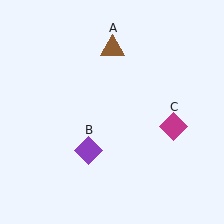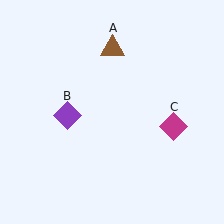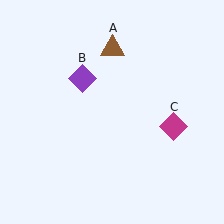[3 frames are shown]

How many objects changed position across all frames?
1 object changed position: purple diamond (object B).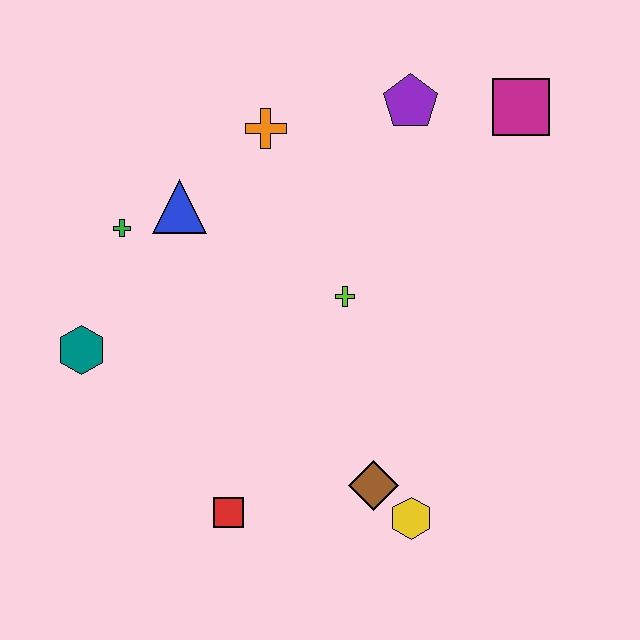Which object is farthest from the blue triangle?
The yellow hexagon is farthest from the blue triangle.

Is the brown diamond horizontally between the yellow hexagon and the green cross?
Yes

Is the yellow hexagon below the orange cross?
Yes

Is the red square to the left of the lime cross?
Yes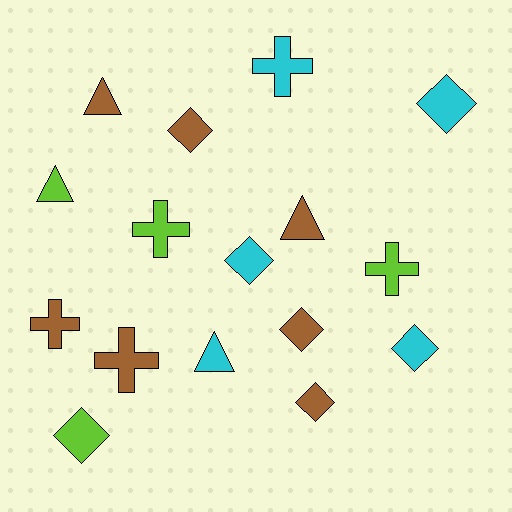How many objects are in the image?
There are 16 objects.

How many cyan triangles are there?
There is 1 cyan triangle.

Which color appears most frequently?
Brown, with 7 objects.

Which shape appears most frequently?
Diamond, with 7 objects.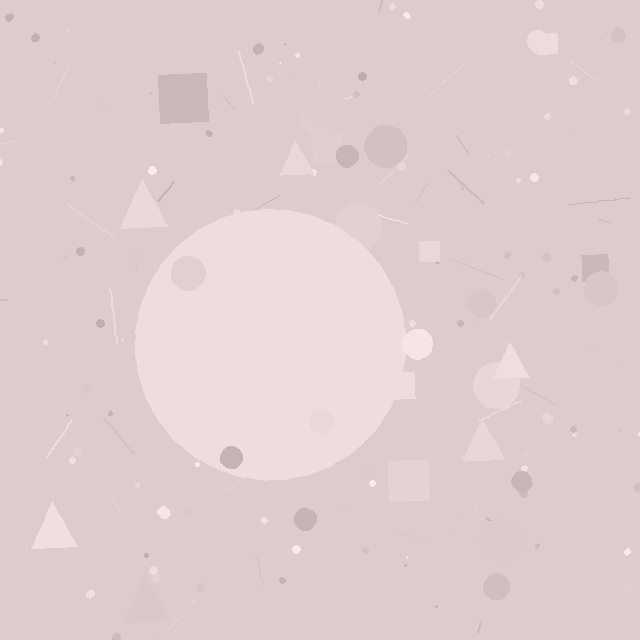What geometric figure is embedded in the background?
A circle is embedded in the background.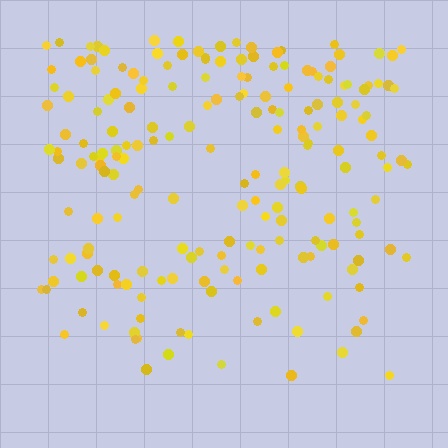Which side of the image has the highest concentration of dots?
The top.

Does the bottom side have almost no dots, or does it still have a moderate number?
Still a moderate number, just noticeably fewer than the top.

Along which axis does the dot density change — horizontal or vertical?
Vertical.